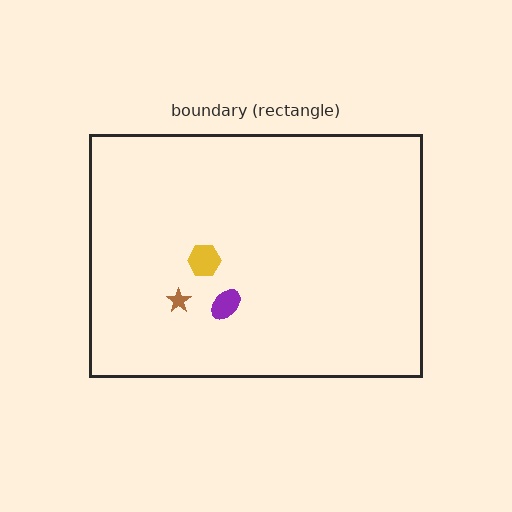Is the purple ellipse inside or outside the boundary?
Inside.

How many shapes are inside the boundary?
3 inside, 0 outside.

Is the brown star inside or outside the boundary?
Inside.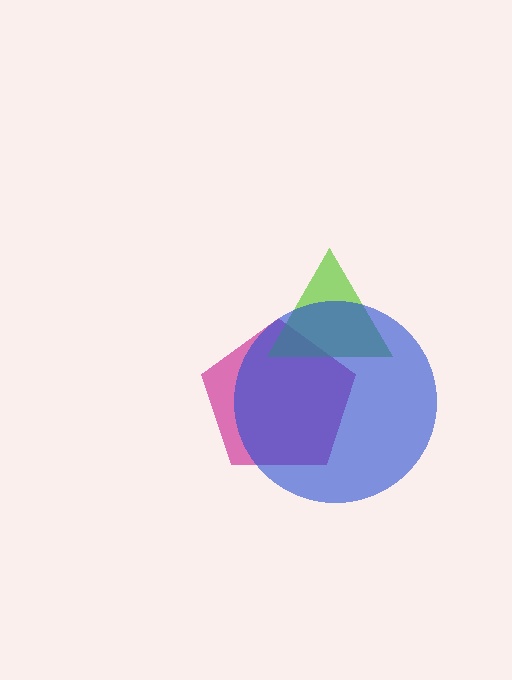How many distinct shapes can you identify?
There are 3 distinct shapes: a magenta pentagon, a lime triangle, a blue circle.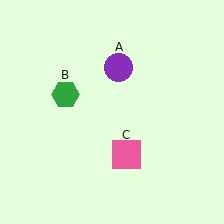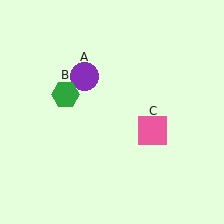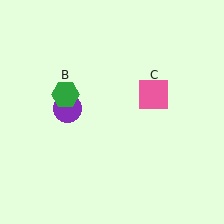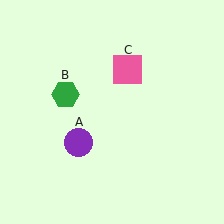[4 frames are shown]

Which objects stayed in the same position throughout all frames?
Green hexagon (object B) remained stationary.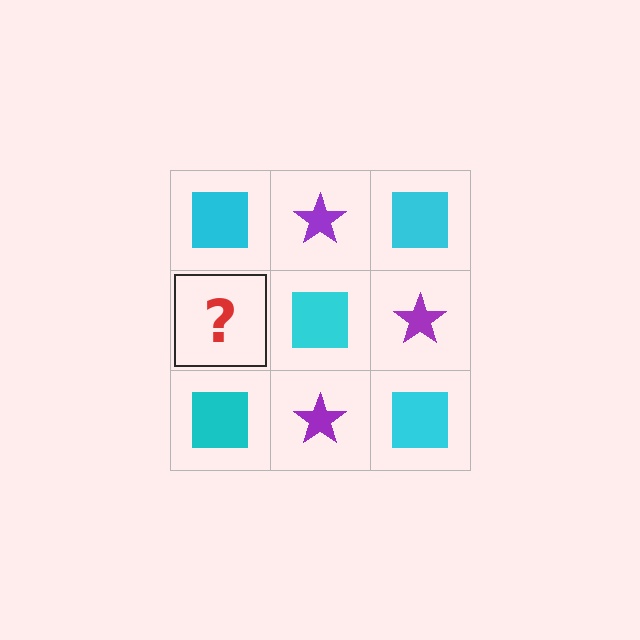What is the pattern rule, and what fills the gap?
The rule is that it alternates cyan square and purple star in a checkerboard pattern. The gap should be filled with a purple star.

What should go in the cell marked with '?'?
The missing cell should contain a purple star.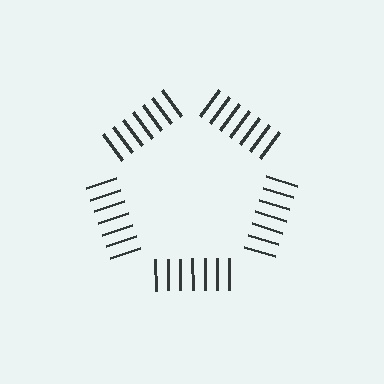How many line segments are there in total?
35 — 7 along each of the 5 edges.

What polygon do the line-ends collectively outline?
An illusory pentagon — the line segments terminate on its edges but no continuous stroke is drawn.